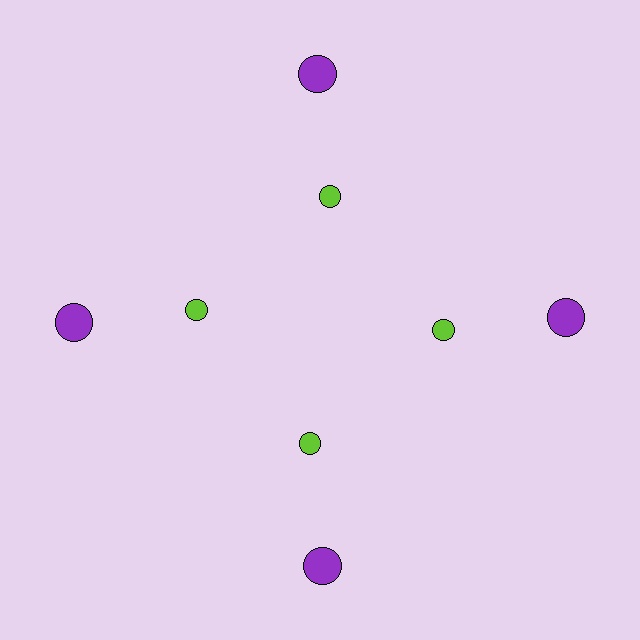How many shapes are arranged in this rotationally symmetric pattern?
There are 8 shapes, arranged in 4 groups of 2.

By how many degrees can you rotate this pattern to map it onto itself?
The pattern maps onto itself every 90 degrees of rotation.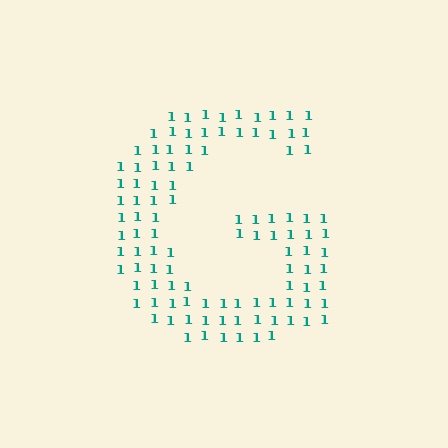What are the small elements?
The small elements are digit 1's.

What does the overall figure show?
The overall figure shows the letter G.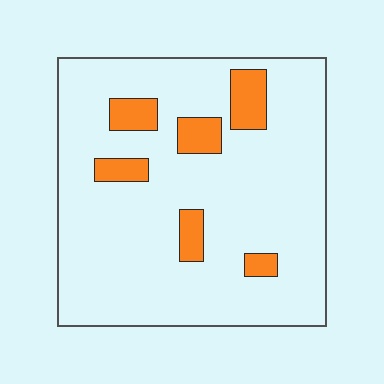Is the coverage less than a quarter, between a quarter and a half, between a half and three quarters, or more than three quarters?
Less than a quarter.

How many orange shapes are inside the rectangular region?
6.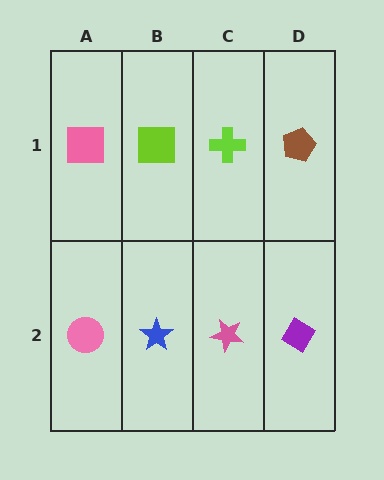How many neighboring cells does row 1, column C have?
3.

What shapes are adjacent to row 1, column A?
A pink circle (row 2, column A), a lime square (row 1, column B).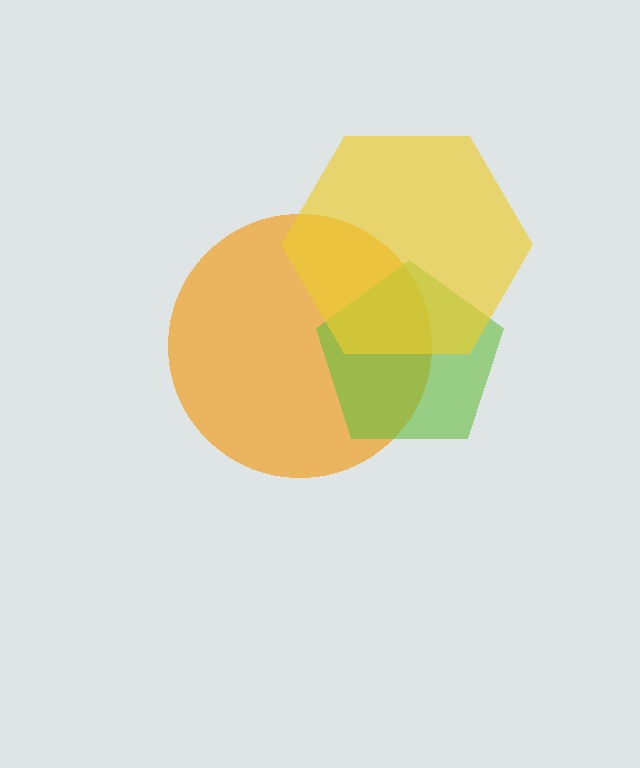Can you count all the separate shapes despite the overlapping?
Yes, there are 3 separate shapes.